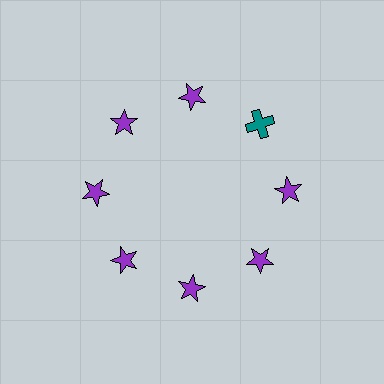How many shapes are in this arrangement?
There are 8 shapes arranged in a ring pattern.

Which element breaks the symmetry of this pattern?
The teal cross at roughly the 2 o'clock position breaks the symmetry. All other shapes are purple stars.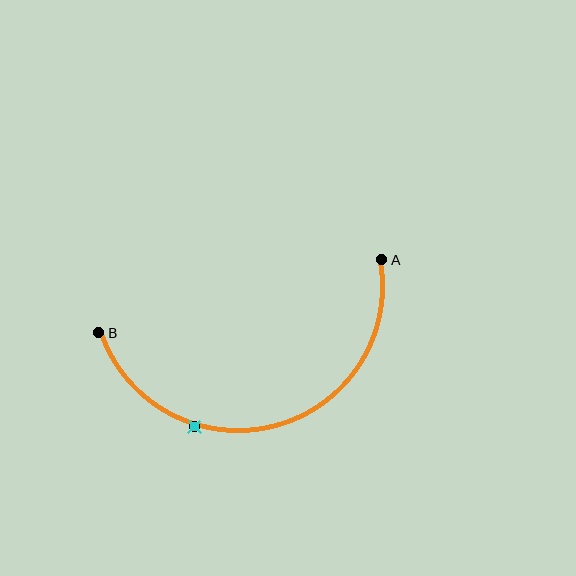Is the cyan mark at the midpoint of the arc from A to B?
No. The cyan mark lies on the arc but is closer to endpoint B. The arc midpoint would be at the point on the curve equidistant along the arc from both A and B.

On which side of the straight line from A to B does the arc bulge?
The arc bulges below the straight line connecting A and B.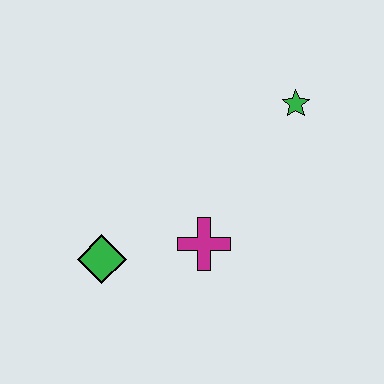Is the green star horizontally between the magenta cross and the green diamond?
No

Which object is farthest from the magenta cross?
The green star is farthest from the magenta cross.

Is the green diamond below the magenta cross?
Yes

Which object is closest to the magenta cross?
The green diamond is closest to the magenta cross.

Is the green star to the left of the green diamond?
No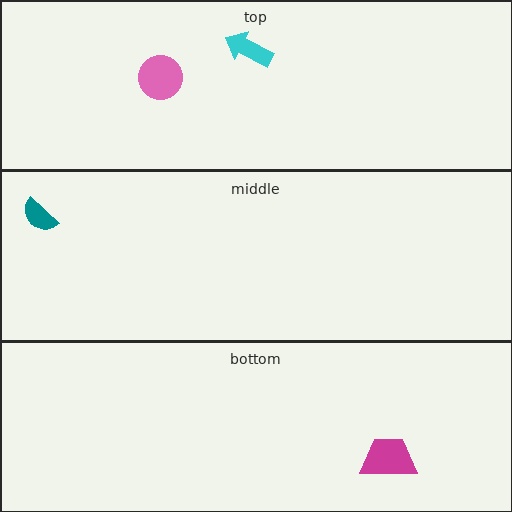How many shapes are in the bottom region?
1.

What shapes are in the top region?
The cyan arrow, the pink circle.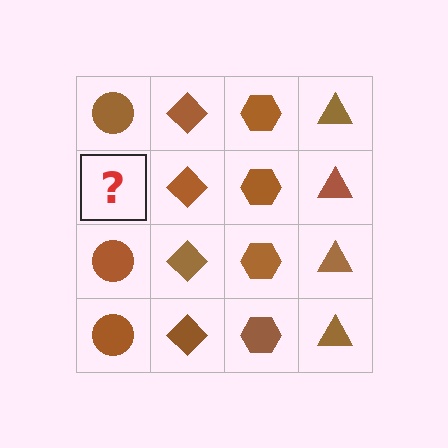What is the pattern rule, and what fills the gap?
The rule is that each column has a consistent shape. The gap should be filled with a brown circle.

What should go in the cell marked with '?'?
The missing cell should contain a brown circle.